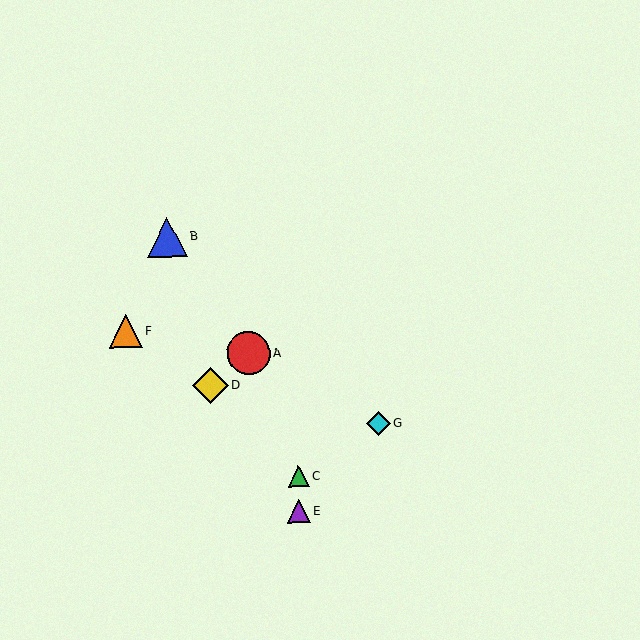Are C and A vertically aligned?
No, C is at x≈298 and A is at x≈248.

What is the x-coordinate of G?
Object G is at x≈378.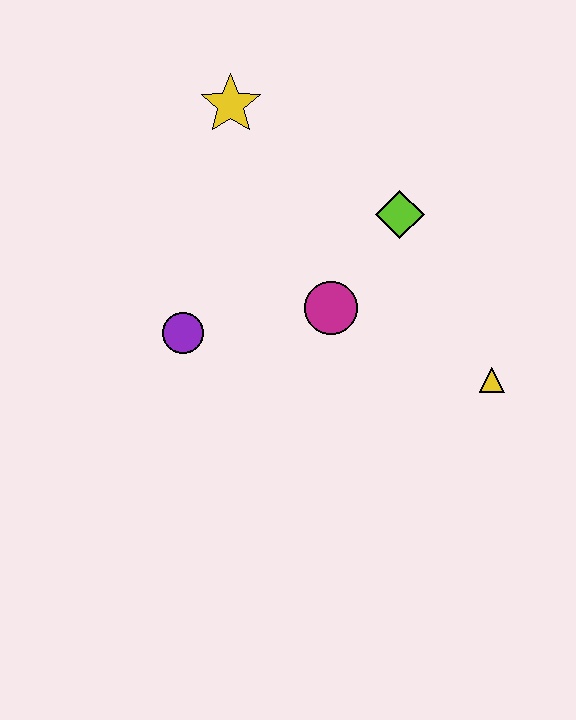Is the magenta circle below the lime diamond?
Yes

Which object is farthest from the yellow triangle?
The yellow star is farthest from the yellow triangle.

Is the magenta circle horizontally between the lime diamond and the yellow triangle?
No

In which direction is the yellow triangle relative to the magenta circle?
The yellow triangle is to the right of the magenta circle.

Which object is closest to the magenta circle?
The lime diamond is closest to the magenta circle.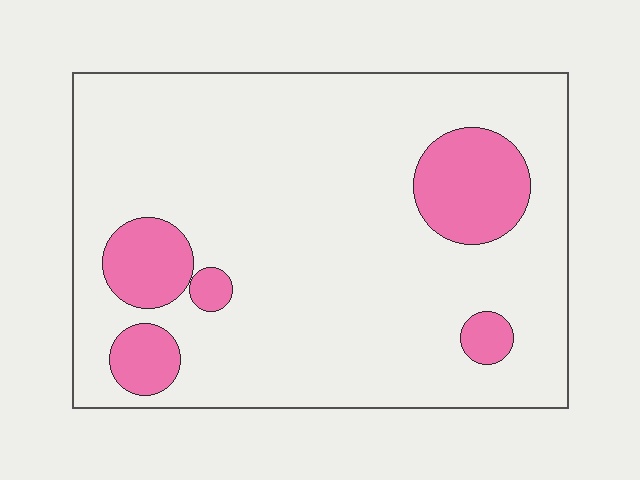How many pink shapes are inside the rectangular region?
5.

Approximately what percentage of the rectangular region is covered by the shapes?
Approximately 15%.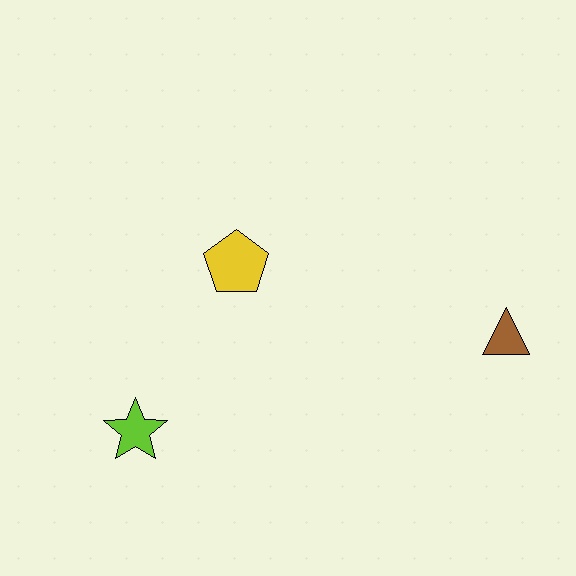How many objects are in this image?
There are 3 objects.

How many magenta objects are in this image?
There are no magenta objects.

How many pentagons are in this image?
There is 1 pentagon.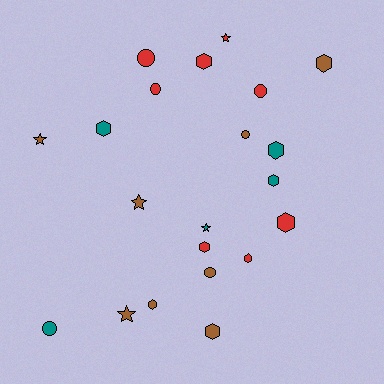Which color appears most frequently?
Brown, with 8 objects.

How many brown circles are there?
There are 2 brown circles.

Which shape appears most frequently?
Hexagon, with 10 objects.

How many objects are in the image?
There are 21 objects.